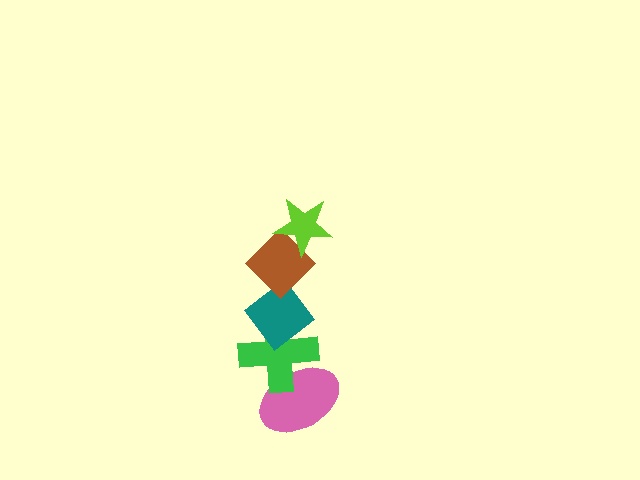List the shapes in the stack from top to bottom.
From top to bottom: the lime star, the brown diamond, the teal diamond, the green cross, the pink ellipse.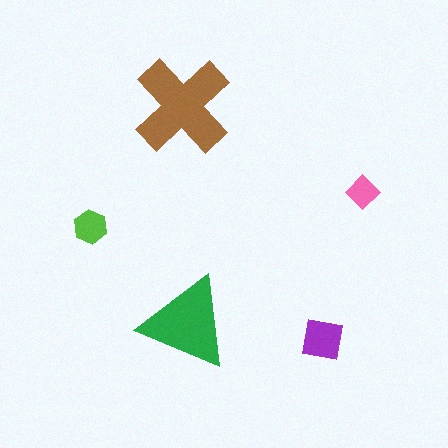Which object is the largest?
The brown cross.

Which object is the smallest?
The pink diamond.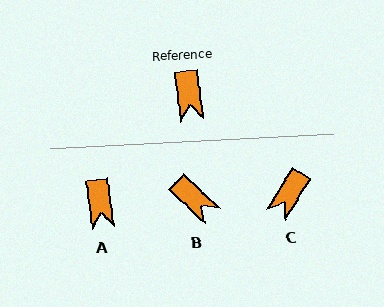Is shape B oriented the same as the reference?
No, it is off by about 39 degrees.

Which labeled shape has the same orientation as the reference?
A.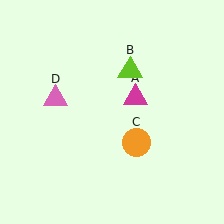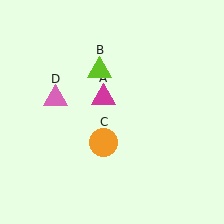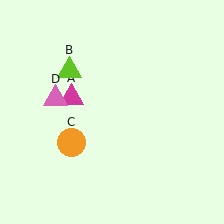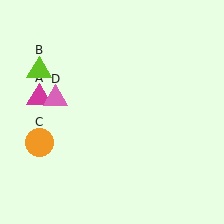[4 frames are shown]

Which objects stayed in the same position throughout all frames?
Pink triangle (object D) remained stationary.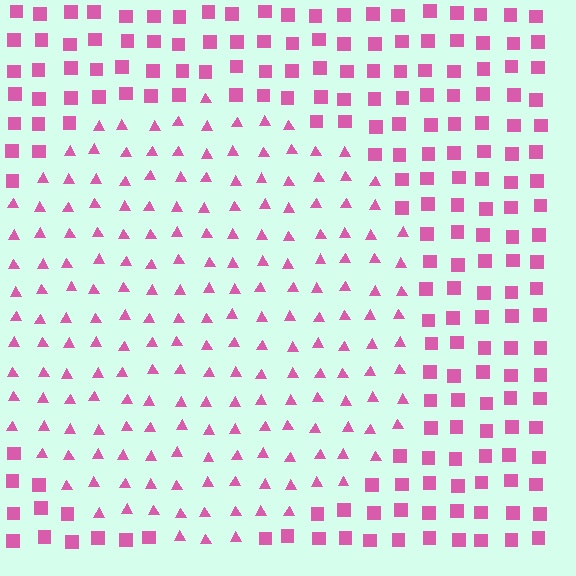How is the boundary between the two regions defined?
The boundary is defined by a change in element shape: triangles inside vs. squares outside. All elements share the same color and spacing.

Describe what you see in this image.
The image is filled with small pink elements arranged in a uniform grid. A circle-shaped region contains triangles, while the surrounding area contains squares. The boundary is defined purely by the change in element shape.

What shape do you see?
I see a circle.